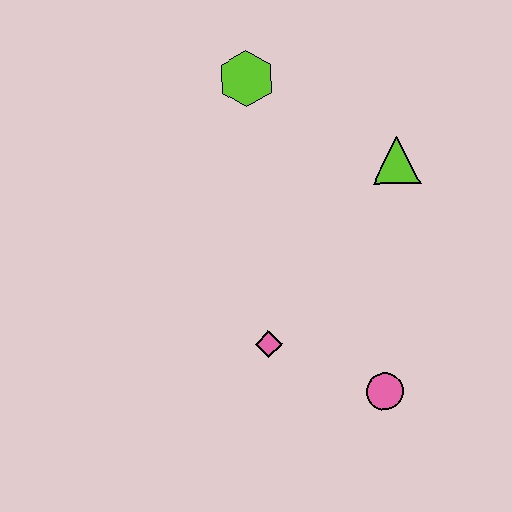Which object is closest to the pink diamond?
The pink circle is closest to the pink diamond.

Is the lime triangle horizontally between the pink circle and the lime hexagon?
No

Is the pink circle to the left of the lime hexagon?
No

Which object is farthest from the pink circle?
The lime hexagon is farthest from the pink circle.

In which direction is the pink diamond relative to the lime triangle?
The pink diamond is below the lime triangle.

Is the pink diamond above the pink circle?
Yes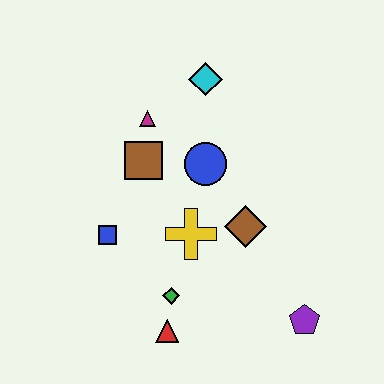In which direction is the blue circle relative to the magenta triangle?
The blue circle is to the right of the magenta triangle.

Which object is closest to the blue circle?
The brown square is closest to the blue circle.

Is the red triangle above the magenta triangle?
No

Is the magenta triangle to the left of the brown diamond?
Yes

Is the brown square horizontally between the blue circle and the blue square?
Yes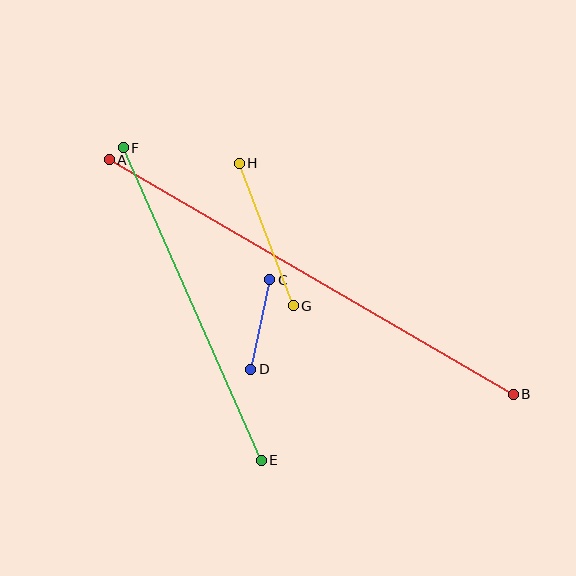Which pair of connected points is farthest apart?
Points A and B are farthest apart.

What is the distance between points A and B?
The distance is approximately 467 pixels.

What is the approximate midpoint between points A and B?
The midpoint is at approximately (311, 277) pixels.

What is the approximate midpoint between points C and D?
The midpoint is at approximately (260, 324) pixels.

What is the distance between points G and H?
The distance is approximately 152 pixels.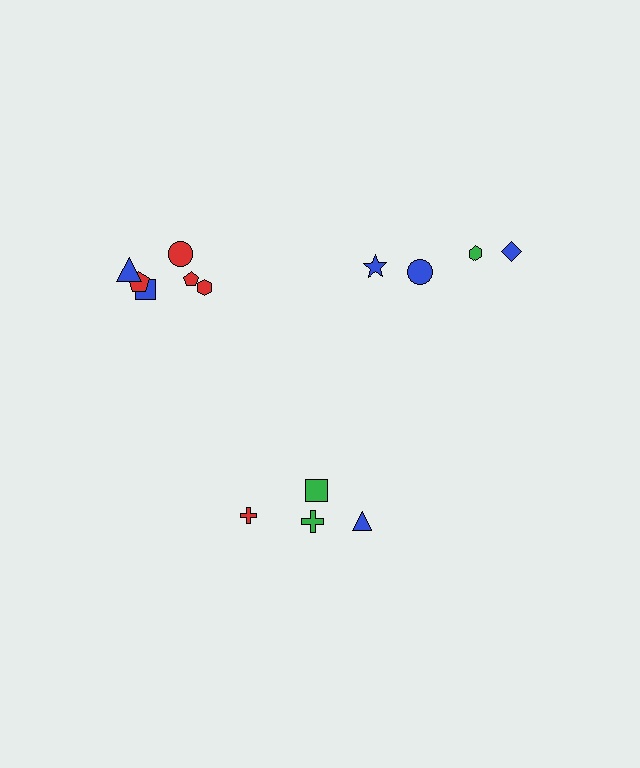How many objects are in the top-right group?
There are 4 objects.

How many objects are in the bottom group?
There are 4 objects.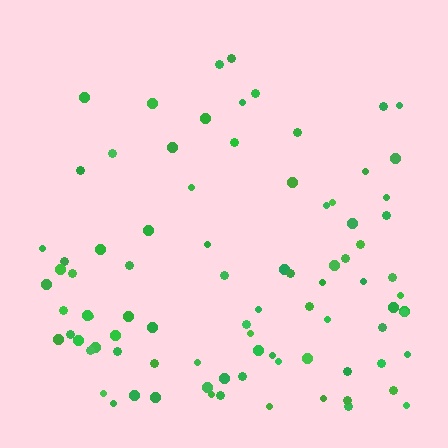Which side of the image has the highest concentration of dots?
The bottom.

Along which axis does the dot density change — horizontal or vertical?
Vertical.